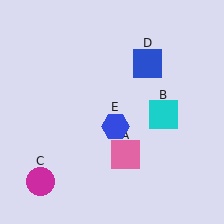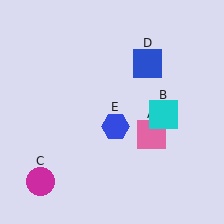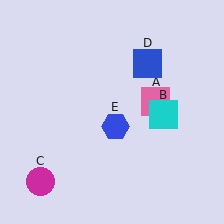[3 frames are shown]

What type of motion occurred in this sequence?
The pink square (object A) rotated counterclockwise around the center of the scene.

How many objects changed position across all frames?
1 object changed position: pink square (object A).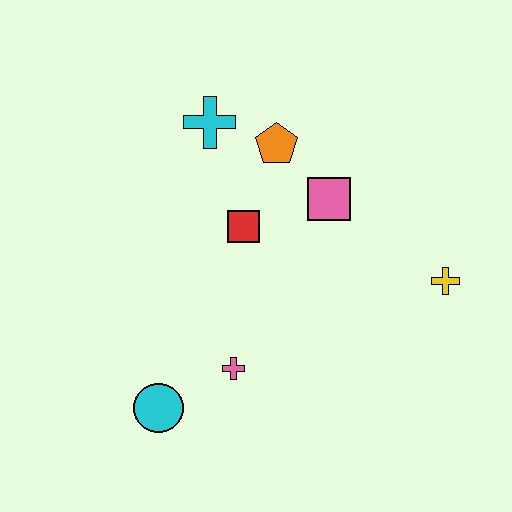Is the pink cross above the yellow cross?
No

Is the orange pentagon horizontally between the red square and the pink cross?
No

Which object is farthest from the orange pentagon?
The cyan circle is farthest from the orange pentagon.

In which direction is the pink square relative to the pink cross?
The pink square is above the pink cross.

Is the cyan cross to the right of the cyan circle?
Yes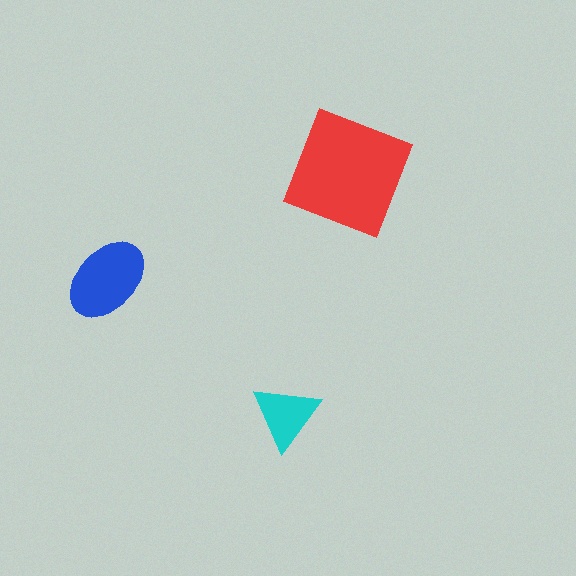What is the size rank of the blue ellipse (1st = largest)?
2nd.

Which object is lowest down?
The cyan triangle is bottommost.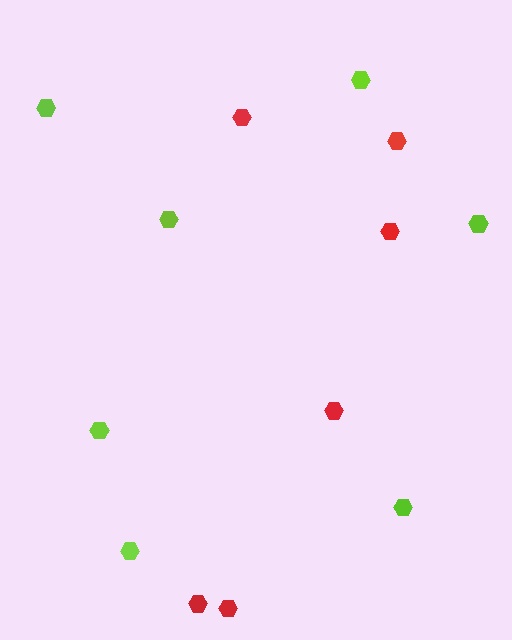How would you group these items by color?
There are 2 groups: one group of red hexagons (6) and one group of lime hexagons (7).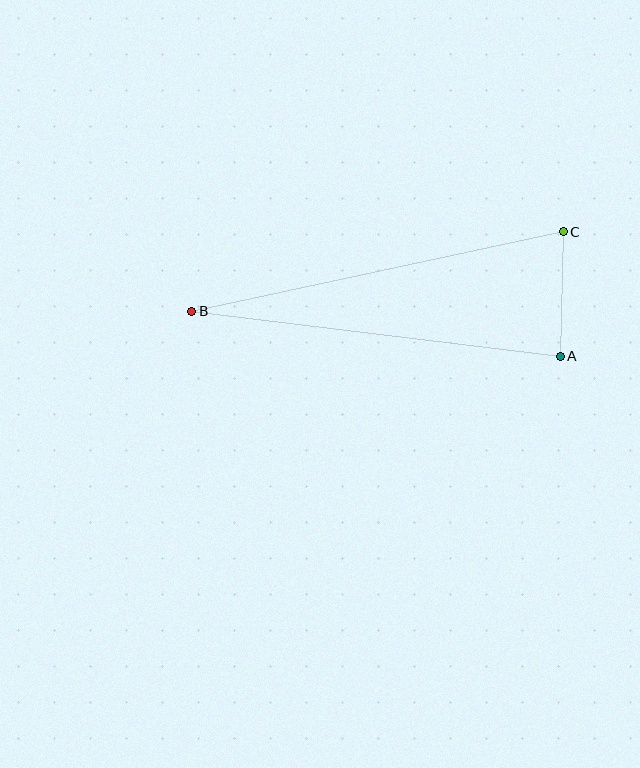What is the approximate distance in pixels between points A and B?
The distance between A and B is approximately 371 pixels.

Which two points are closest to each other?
Points A and C are closest to each other.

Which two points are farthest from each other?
Points B and C are farthest from each other.